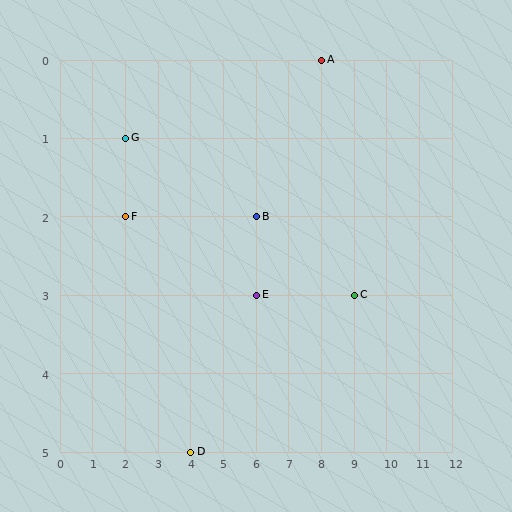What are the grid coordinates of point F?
Point F is at grid coordinates (2, 2).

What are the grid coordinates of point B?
Point B is at grid coordinates (6, 2).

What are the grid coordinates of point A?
Point A is at grid coordinates (8, 0).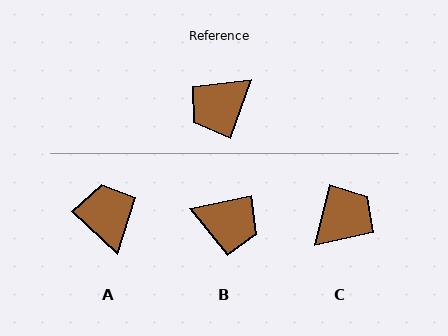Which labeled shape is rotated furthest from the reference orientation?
C, about 174 degrees away.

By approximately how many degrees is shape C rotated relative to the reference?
Approximately 174 degrees clockwise.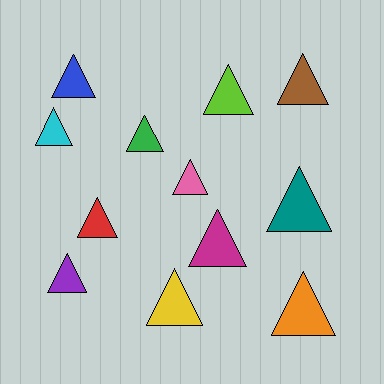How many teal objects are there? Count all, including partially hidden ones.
There is 1 teal object.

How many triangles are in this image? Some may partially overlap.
There are 12 triangles.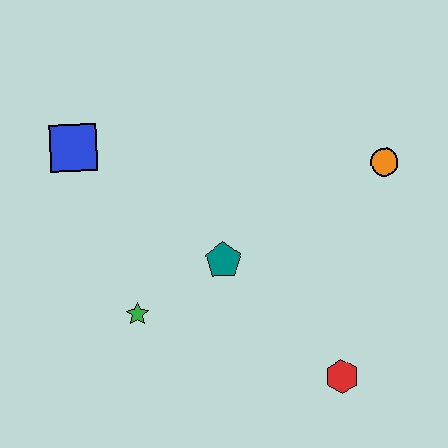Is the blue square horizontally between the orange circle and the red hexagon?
No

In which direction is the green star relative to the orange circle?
The green star is to the left of the orange circle.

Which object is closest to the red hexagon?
The teal pentagon is closest to the red hexagon.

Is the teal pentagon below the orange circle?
Yes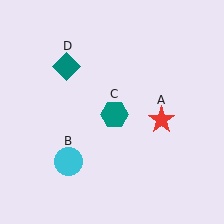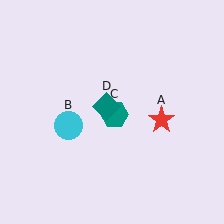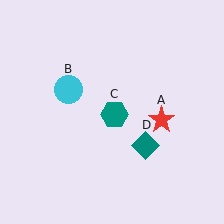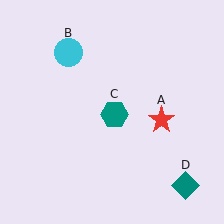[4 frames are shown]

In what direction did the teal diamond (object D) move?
The teal diamond (object D) moved down and to the right.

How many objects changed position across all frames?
2 objects changed position: cyan circle (object B), teal diamond (object D).